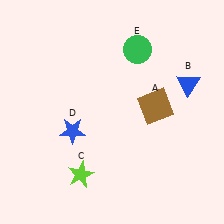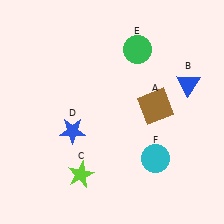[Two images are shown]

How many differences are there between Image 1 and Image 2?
There is 1 difference between the two images.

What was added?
A cyan circle (F) was added in Image 2.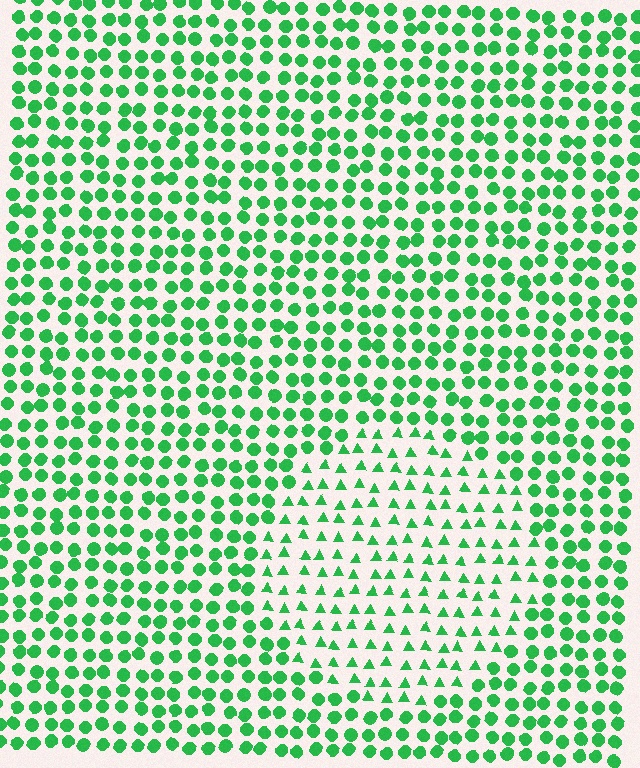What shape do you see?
I see a circle.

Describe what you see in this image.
The image is filled with small green elements arranged in a uniform grid. A circle-shaped region contains triangles, while the surrounding area contains circles. The boundary is defined purely by the change in element shape.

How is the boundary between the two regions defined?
The boundary is defined by a change in element shape: triangles inside vs. circles outside. All elements share the same color and spacing.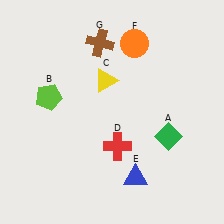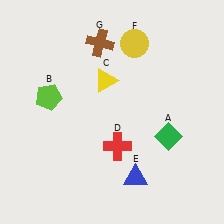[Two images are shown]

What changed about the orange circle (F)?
In Image 1, F is orange. In Image 2, it changed to yellow.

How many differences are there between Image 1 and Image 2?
There is 1 difference between the two images.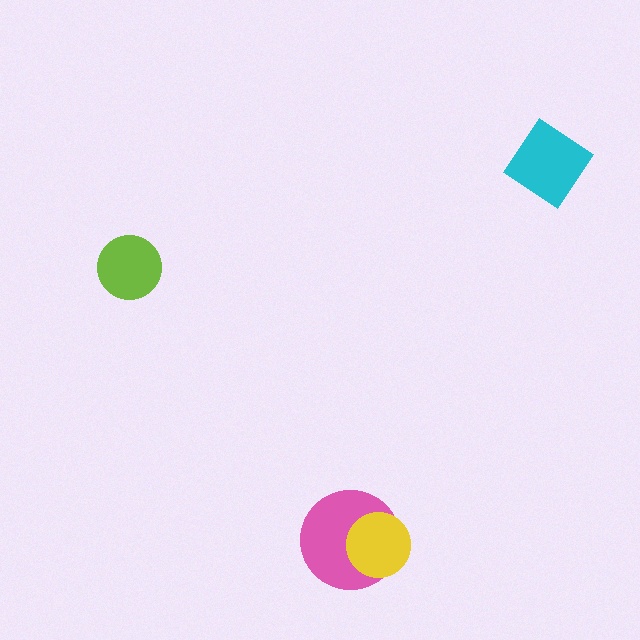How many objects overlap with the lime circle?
0 objects overlap with the lime circle.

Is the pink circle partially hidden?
Yes, it is partially covered by another shape.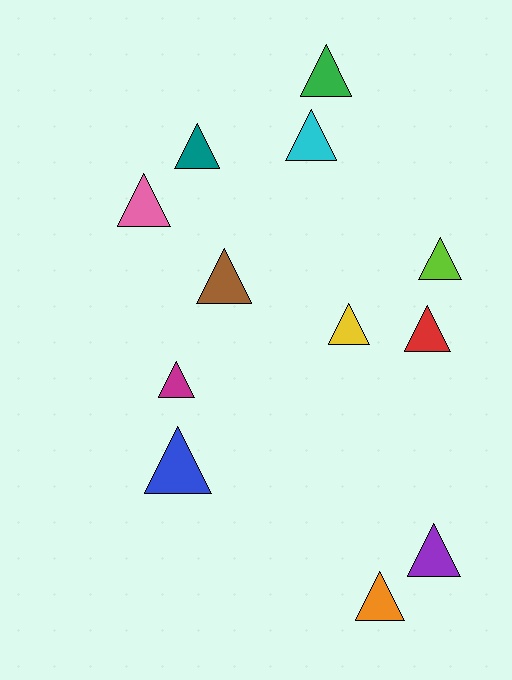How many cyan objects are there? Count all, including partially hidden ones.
There is 1 cyan object.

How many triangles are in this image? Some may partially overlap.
There are 12 triangles.